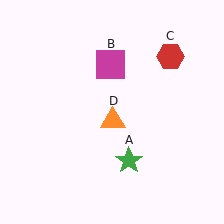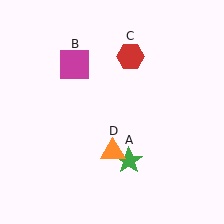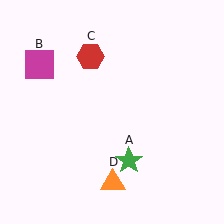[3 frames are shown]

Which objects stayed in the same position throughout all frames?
Green star (object A) remained stationary.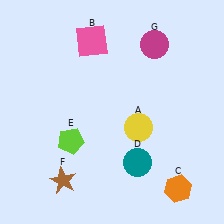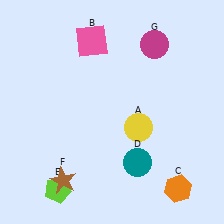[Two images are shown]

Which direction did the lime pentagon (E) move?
The lime pentagon (E) moved down.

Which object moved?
The lime pentagon (E) moved down.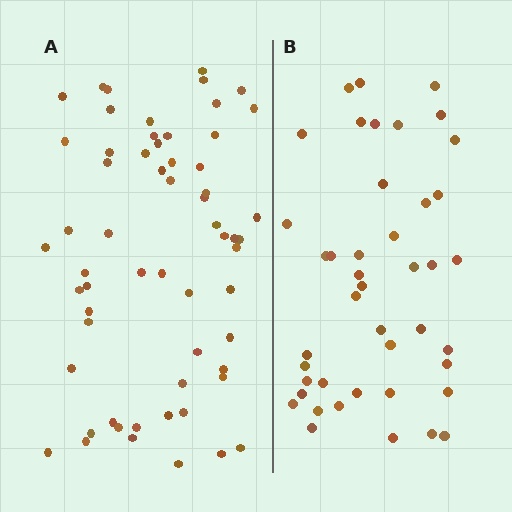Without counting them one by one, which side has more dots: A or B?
Region A (the left region) has more dots.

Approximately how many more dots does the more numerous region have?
Region A has approximately 15 more dots than region B.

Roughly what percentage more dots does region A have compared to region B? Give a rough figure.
About 40% more.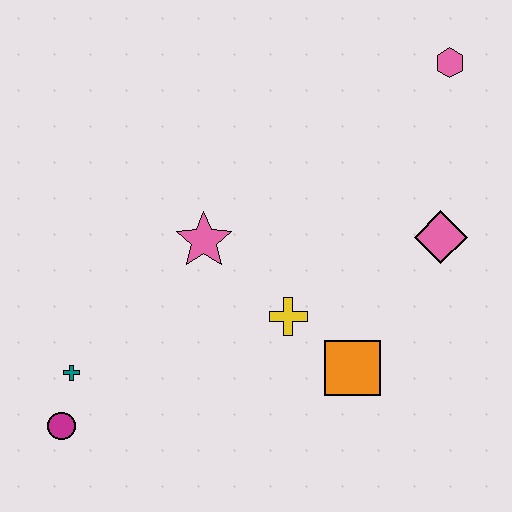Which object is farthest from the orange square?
The pink hexagon is farthest from the orange square.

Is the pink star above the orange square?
Yes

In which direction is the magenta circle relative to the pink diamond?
The magenta circle is to the left of the pink diamond.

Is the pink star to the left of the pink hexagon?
Yes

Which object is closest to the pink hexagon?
The pink diamond is closest to the pink hexagon.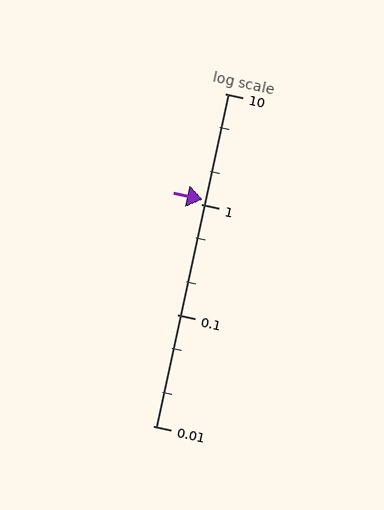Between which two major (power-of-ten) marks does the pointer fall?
The pointer is between 1 and 10.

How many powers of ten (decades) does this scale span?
The scale spans 3 decades, from 0.01 to 10.